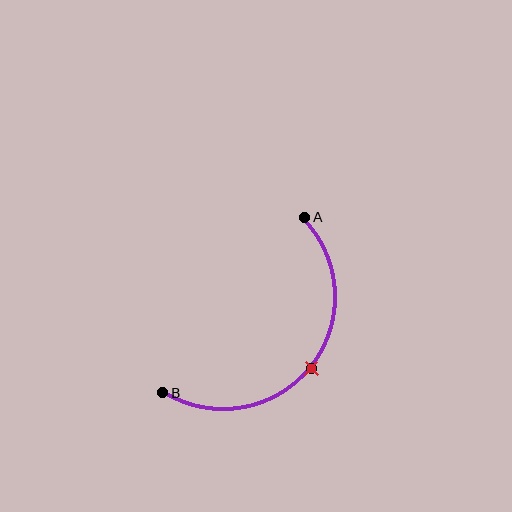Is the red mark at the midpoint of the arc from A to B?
Yes. The red mark lies on the arc at equal arc-length from both A and B — it is the arc midpoint.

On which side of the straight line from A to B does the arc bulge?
The arc bulges below and to the right of the straight line connecting A and B.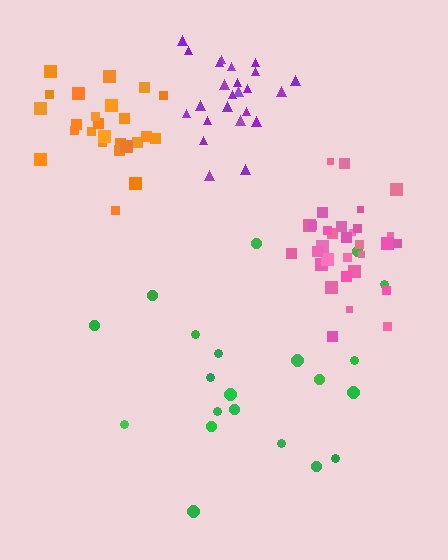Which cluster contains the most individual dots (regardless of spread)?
Pink (31).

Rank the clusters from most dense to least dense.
pink, purple, orange, green.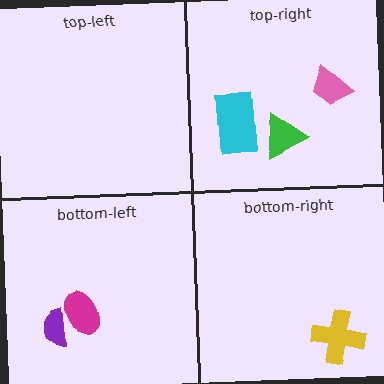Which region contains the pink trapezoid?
The top-right region.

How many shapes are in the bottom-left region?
2.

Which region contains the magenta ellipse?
The bottom-left region.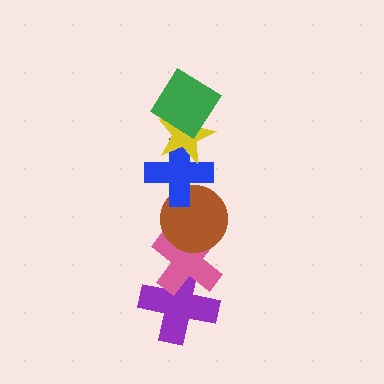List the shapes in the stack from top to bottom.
From top to bottom: the green diamond, the yellow star, the blue cross, the brown circle, the pink cross, the purple cross.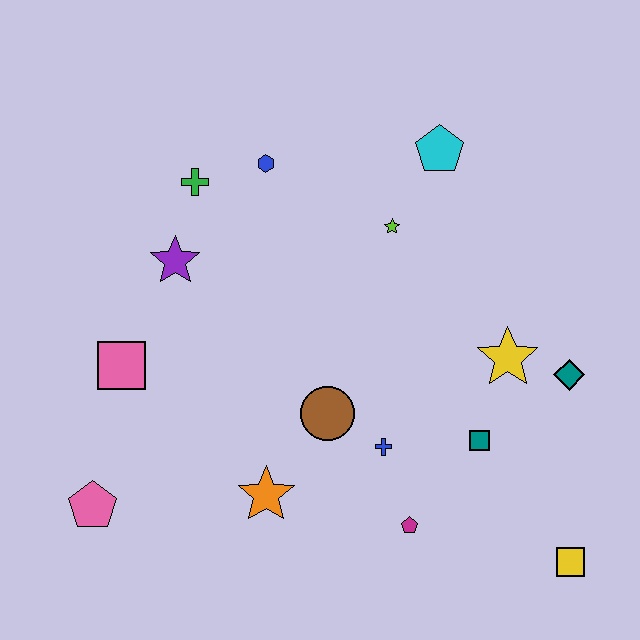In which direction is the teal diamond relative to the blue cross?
The teal diamond is to the right of the blue cross.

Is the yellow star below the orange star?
No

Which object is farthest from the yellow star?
The pink pentagon is farthest from the yellow star.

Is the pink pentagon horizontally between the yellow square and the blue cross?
No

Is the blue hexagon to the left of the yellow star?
Yes